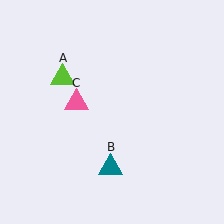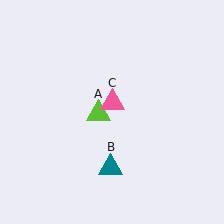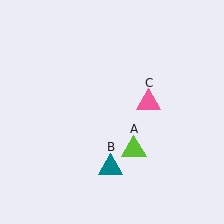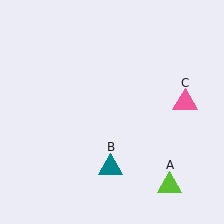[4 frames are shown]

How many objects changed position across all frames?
2 objects changed position: lime triangle (object A), pink triangle (object C).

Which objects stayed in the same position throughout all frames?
Teal triangle (object B) remained stationary.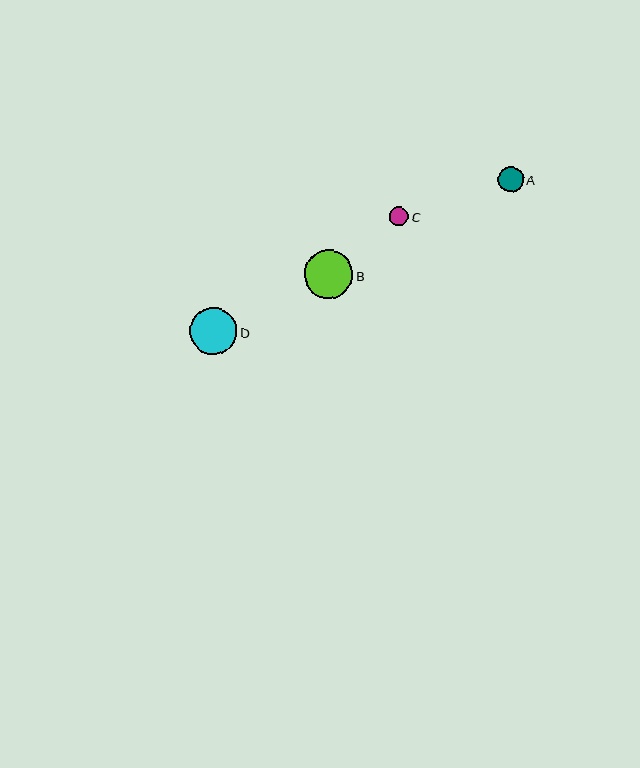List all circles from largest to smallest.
From largest to smallest: B, D, A, C.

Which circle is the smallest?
Circle C is the smallest with a size of approximately 19 pixels.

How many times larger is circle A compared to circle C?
Circle A is approximately 1.3 times the size of circle C.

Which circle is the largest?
Circle B is the largest with a size of approximately 48 pixels.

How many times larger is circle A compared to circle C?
Circle A is approximately 1.3 times the size of circle C.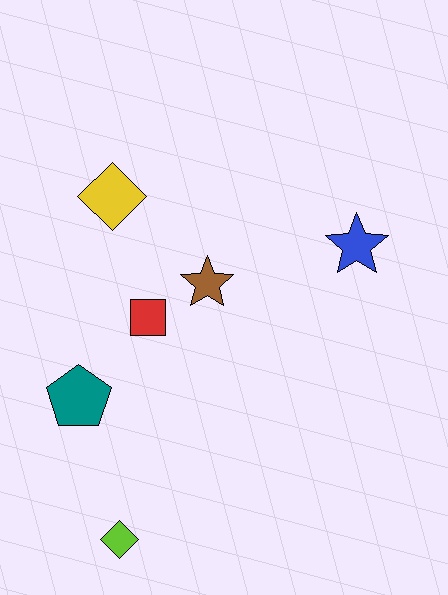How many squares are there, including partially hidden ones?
There is 1 square.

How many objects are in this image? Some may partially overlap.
There are 6 objects.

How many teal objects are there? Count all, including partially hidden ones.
There is 1 teal object.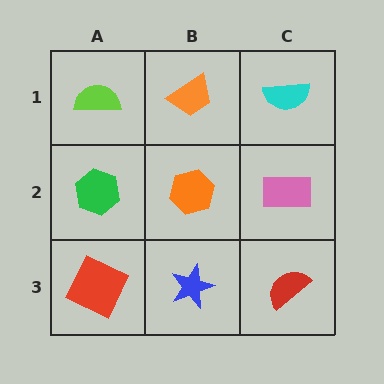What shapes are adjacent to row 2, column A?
A lime semicircle (row 1, column A), a red square (row 3, column A), an orange hexagon (row 2, column B).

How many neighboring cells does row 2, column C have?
3.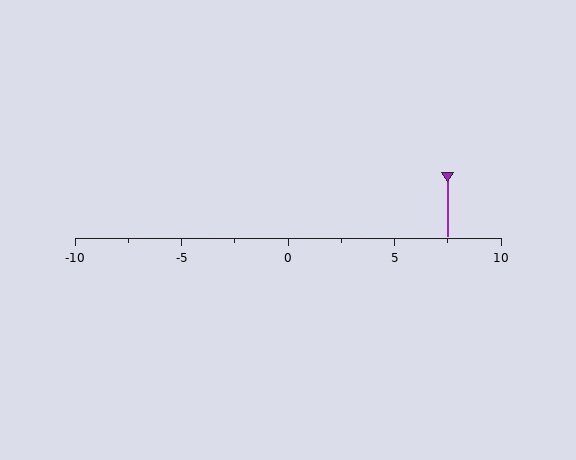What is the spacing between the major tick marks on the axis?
The major ticks are spaced 5 apart.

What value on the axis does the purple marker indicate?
The marker indicates approximately 7.5.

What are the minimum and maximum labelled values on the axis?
The axis runs from -10 to 10.